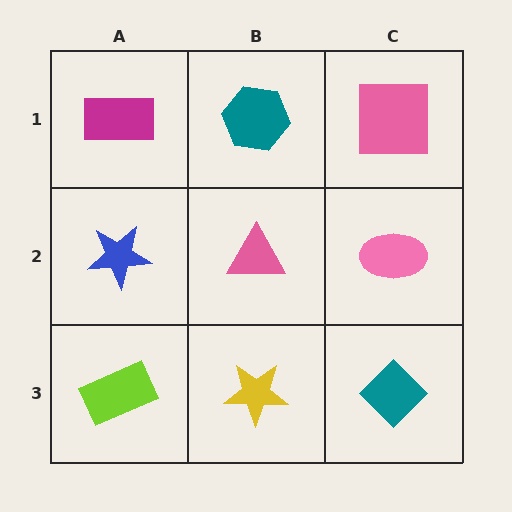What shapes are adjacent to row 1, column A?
A blue star (row 2, column A), a teal hexagon (row 1, column B).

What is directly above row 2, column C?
A pink square.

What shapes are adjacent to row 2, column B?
A teal hexagon (row 1, column B), a yellow star (row 3, column B), a blue star (row 2, column A), a pink ellipse (row 2, column C).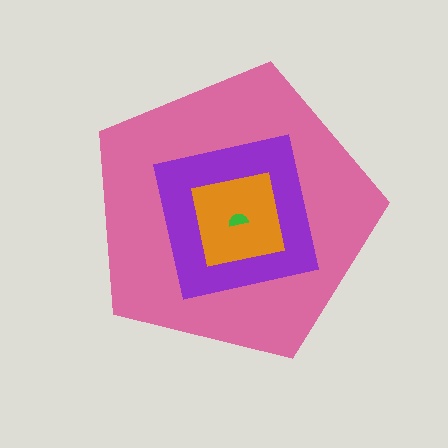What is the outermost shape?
The pink pentagon.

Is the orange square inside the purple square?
Yes.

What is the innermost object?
The green semicircle.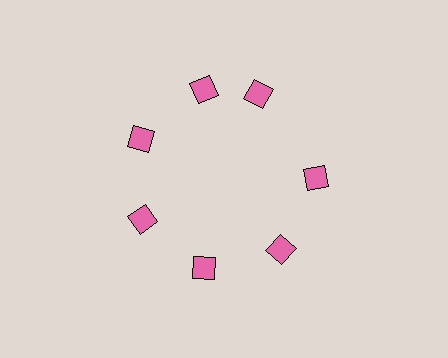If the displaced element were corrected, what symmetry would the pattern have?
It would have 7-fold rotational symmetry — the pattern would map onto itself every 51 degrees.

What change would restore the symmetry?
The symmetry would be restored by rotating it back into even spacing with its neighbors so that all 7 diamonds sit at equal angles and equal distance from the center.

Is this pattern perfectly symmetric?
No. The 7 pink diamonds are arranged in a ring, but one element near the 1 o'clock position is rotated out of alignment along the ring, breaking the 7-fold rotational symmetry.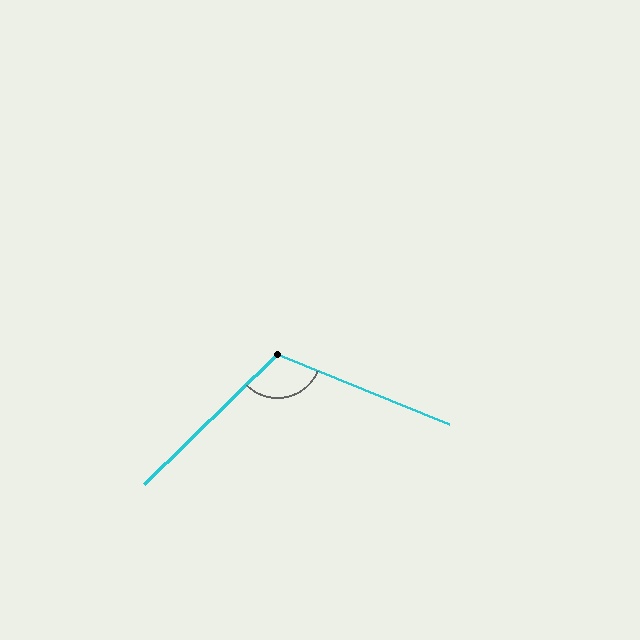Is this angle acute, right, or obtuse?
It is obtuse.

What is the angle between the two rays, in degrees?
Approximately 113 degrees.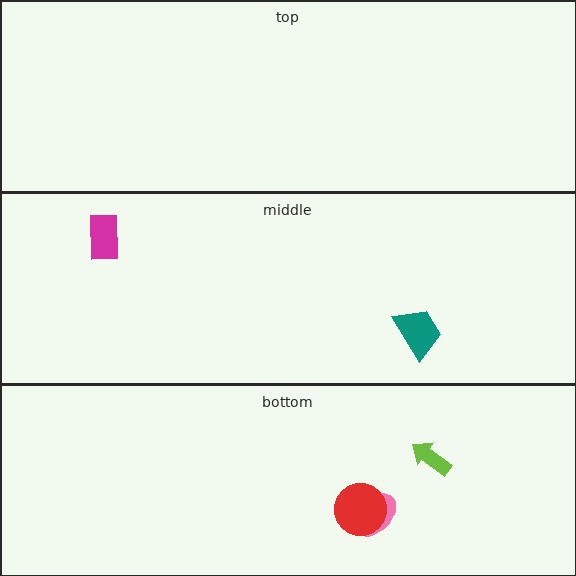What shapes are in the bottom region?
The lime arrow, the pink ellipse, the red circle.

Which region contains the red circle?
The bottom region.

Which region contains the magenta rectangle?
The middle region.